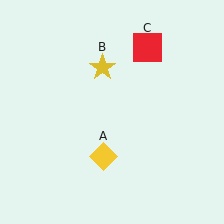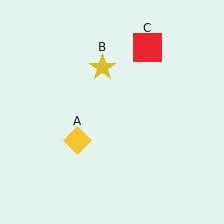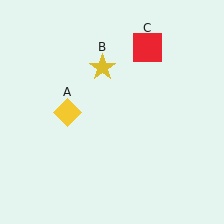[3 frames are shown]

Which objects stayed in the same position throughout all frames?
Yellow star (object B) and red square (object C) remained stationary.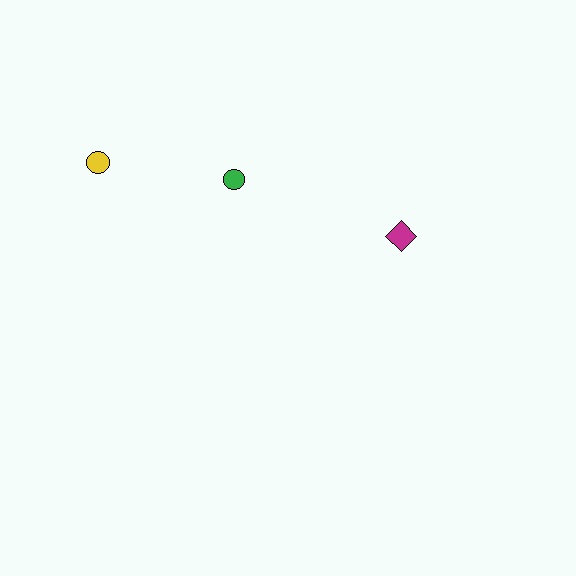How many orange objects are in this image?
There are no orange objects.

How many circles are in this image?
There are 2 circles.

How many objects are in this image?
There are 3 objects.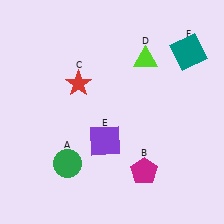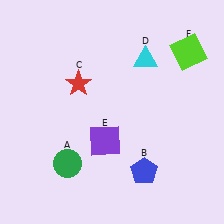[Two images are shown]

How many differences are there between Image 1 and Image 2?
There are 3 differences between the two images.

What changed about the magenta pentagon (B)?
In Image 1, B is magenta. In Image 2, it changed to blue.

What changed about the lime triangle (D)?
In Image 1, D is lime. In Image 2, it changed to cyan.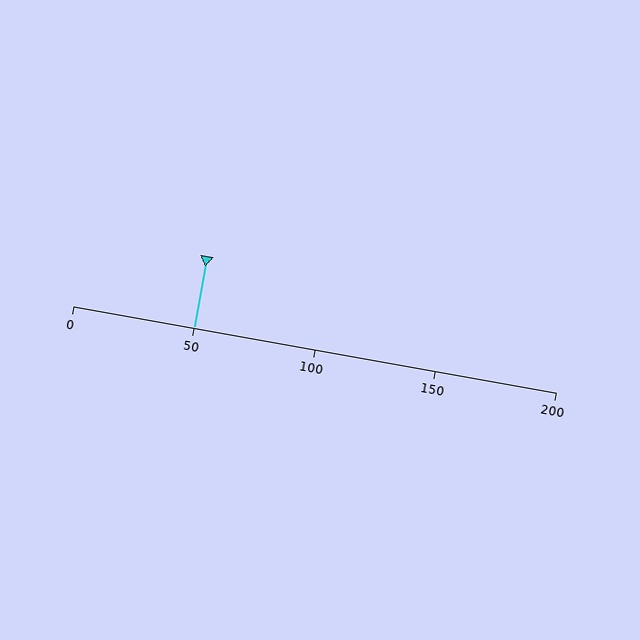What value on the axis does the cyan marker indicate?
The marker indicates approximately 50.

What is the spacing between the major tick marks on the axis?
The major ticks are spaced 50 apart.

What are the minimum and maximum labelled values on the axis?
The axis runs from 0 to 200.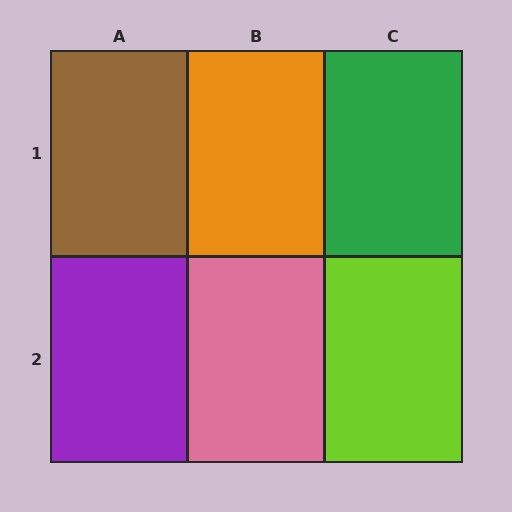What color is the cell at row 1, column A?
Brown.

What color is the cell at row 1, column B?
Orange.